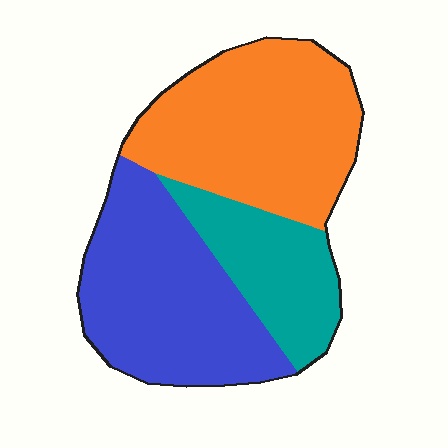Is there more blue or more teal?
Blue.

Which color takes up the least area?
Teal, at roughly 20%.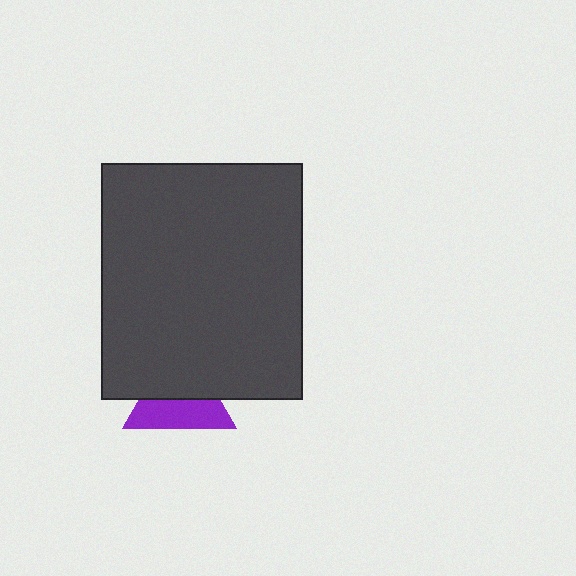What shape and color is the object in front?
The object in front is a dark gray rectangle.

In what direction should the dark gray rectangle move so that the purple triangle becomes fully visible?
The dark gray rectangle should move up. That is the shortest direction to clear the overlap and leave the purple triangle fully visible.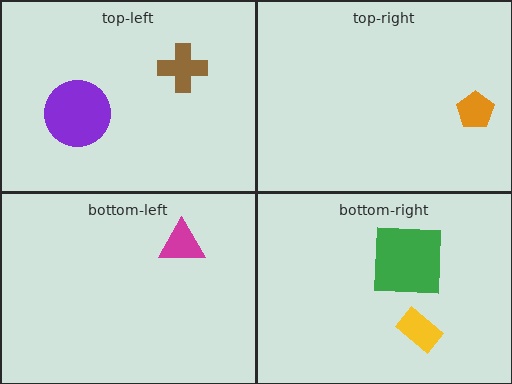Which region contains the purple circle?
The top-left region.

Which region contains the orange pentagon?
The top-right region.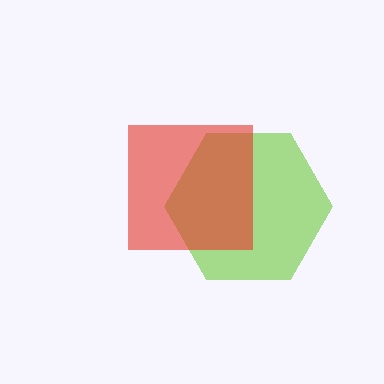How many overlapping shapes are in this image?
There are 2 overlapping shapes in the image.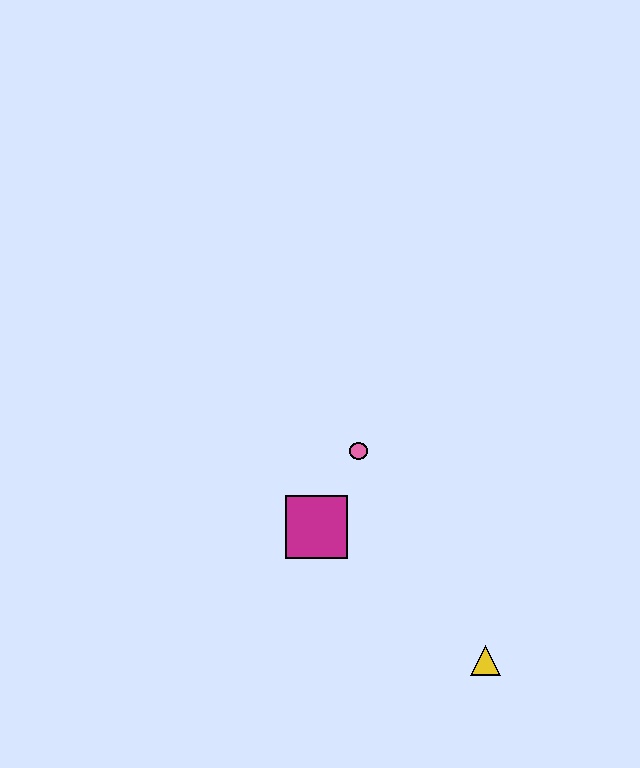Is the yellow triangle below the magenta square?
Yes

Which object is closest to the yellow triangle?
The magenta square is closest to the yellow triangle.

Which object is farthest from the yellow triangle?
The pink circle is farthest from the yellow triangle.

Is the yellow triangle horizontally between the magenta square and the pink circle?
No